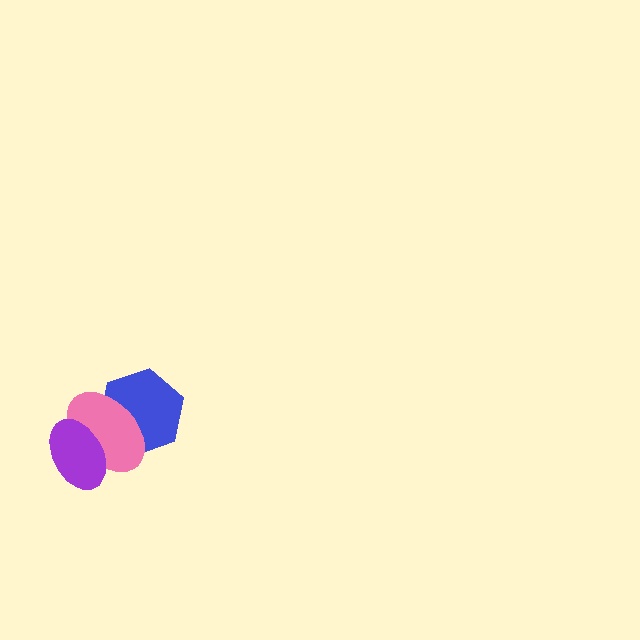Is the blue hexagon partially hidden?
Yes, it is partially covered by another shape.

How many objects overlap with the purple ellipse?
1 object overlaps with the purple ellipse.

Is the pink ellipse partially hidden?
Yes, it is partially covered by another shape.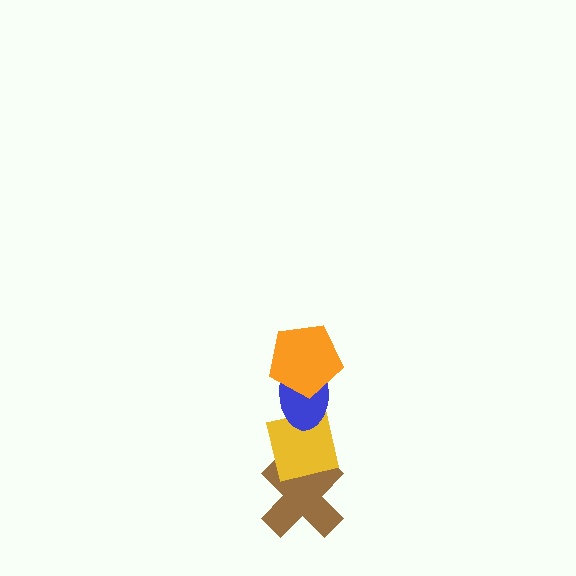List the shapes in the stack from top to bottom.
From top to bottom: the orange pentagon, the blue ellipse, the yellow square, the brown cross.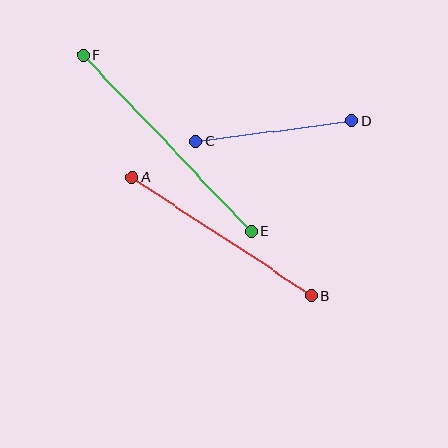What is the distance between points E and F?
The distance is approximately 244 pixels.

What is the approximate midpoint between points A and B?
The midpoint is at approximately (222, 237) pixels.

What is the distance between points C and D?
The distance is approximately 158 pixels.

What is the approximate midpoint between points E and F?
The midpoint is at approximately (167, 143) pixels.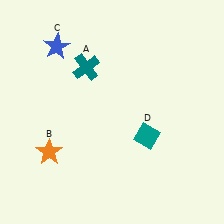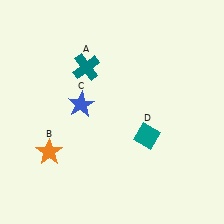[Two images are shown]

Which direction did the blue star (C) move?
The blue star (C) moved down.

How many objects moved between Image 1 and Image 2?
1 object moved between the two images.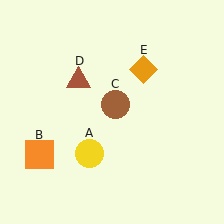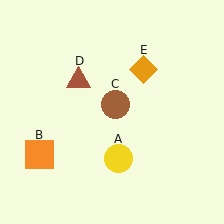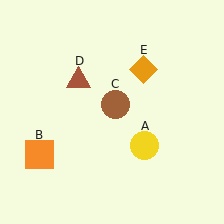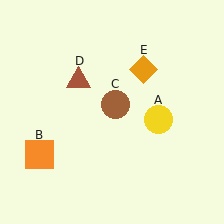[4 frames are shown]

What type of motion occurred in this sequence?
The yellow circle (object A) rotated counterclockwise around the center of the scene.